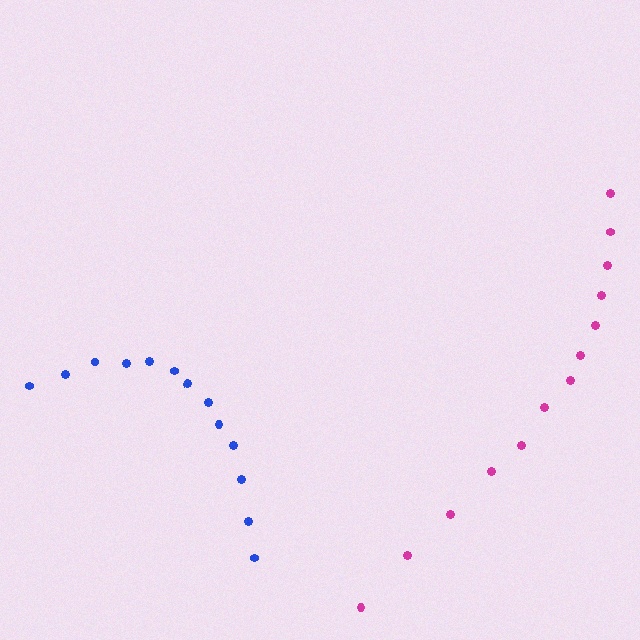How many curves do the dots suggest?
There are 2 distinct paths.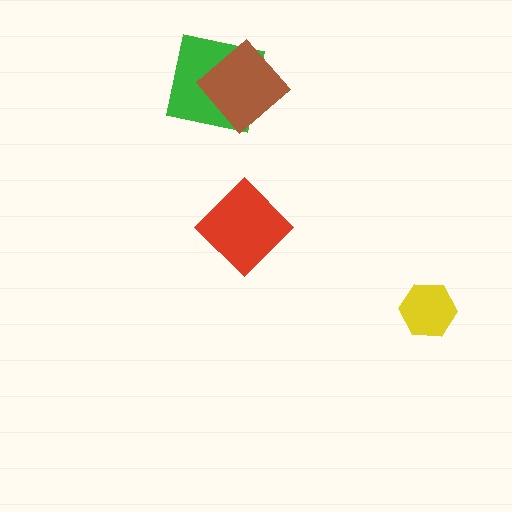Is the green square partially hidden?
Yes, it is partially covered by another shape.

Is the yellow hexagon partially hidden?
No, no other shape covers it.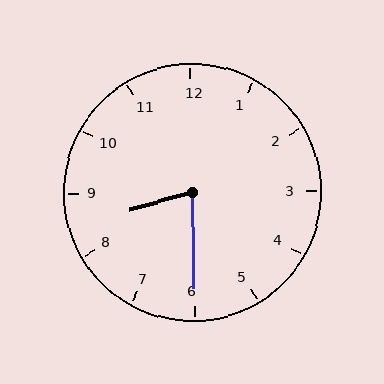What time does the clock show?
8:30.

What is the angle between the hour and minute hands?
Approximately 75 degrees.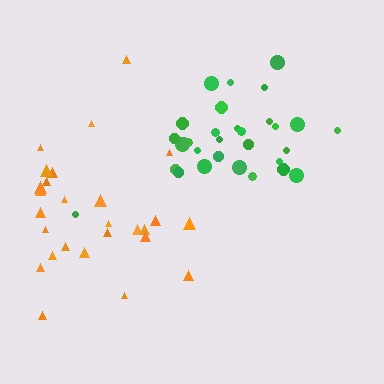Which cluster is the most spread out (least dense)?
Orange.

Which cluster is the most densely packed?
Green.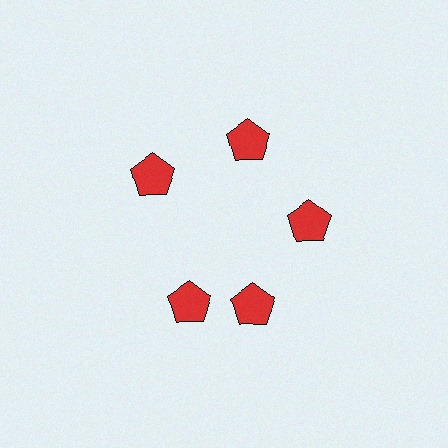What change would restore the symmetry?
The symmetry would be restored by rotating it back into even spacing with its neighbors so that all 5 pentagons sit at equal angles and equal distance from the center.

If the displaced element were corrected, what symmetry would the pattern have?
It would have 5-fold rotational symmetry — the pattern would map onto itself every 72 degrees.